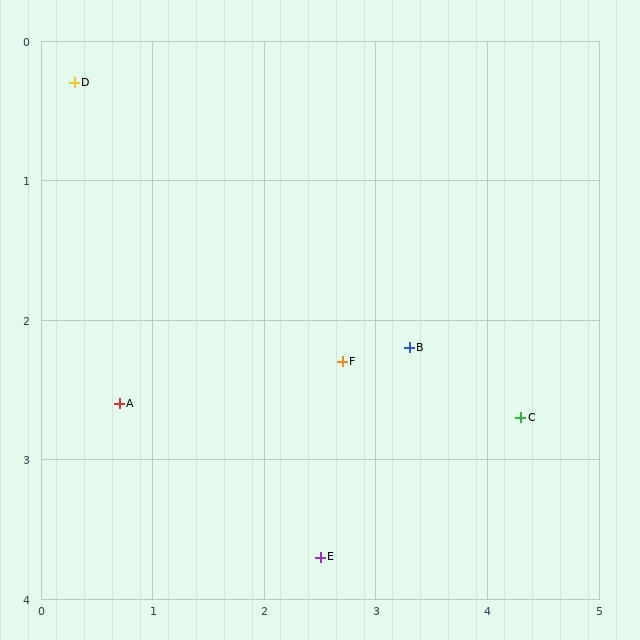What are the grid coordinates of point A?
Point A is at approximately (0.7, 2.6).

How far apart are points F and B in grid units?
Points F and B are about 0.6 grid units apart.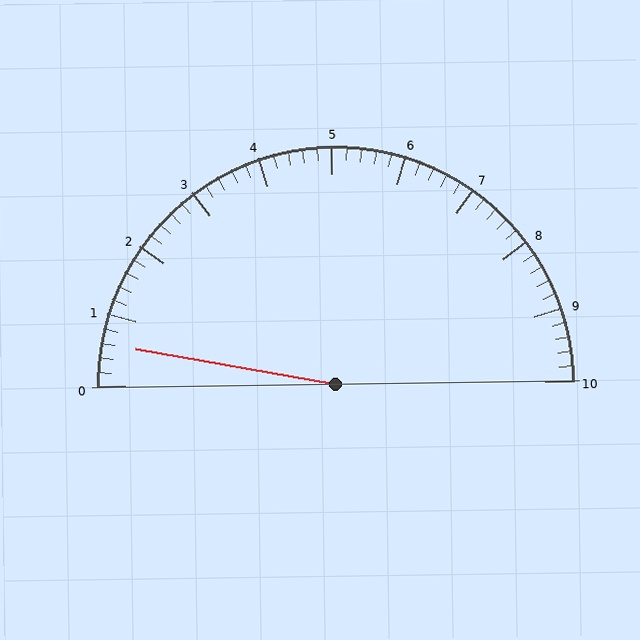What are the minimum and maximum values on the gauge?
The gauge ranges from 0 to 10.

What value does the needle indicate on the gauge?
The needle indicates approximately 0.6.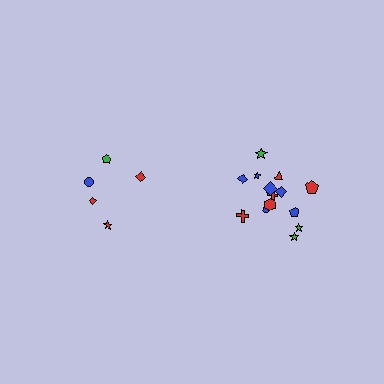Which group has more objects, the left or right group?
The right group.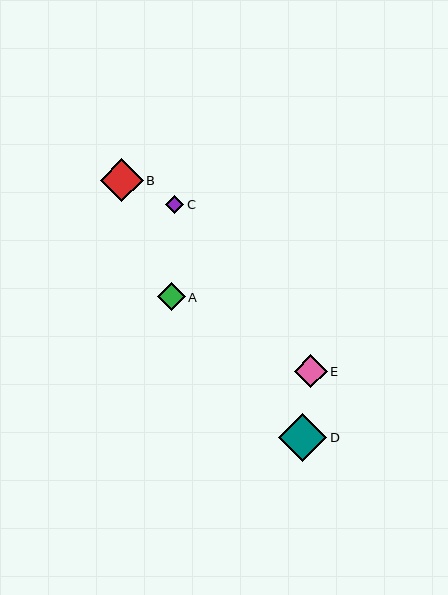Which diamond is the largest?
Diamond D is the largest with a size of approximately 48 pixels.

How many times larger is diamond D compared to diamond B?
Diamond D is approximately 1.1 times the size of diamond B.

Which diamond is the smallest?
Diamond C is the smallest with a size of approximately 18 pixels.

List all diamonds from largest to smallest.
From largest to smallest: D, B, E, A, C.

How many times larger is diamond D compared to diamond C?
Diamond D is approximately 2.6 times the size of diamond C.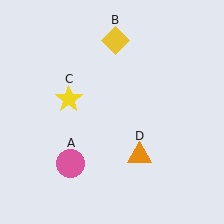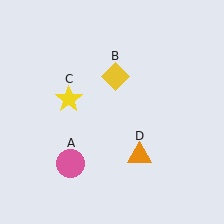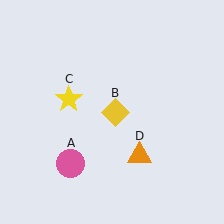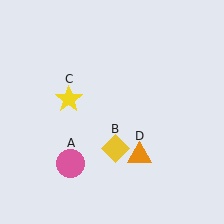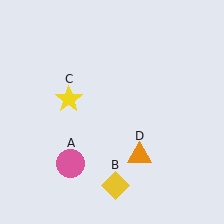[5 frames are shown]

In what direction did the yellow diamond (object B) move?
The yellow diamond (object B) moved down.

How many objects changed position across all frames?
1 object changed position: yellow diamond (object B).